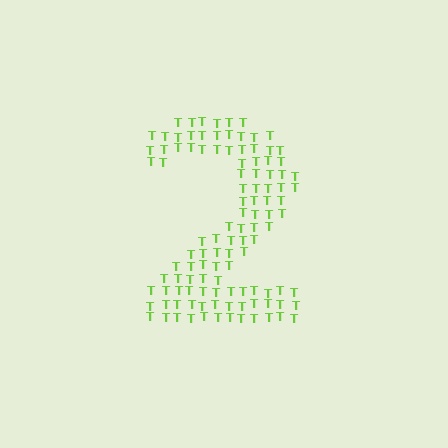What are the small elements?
The small elements are letter T's.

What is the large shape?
The large shape is the digit 2.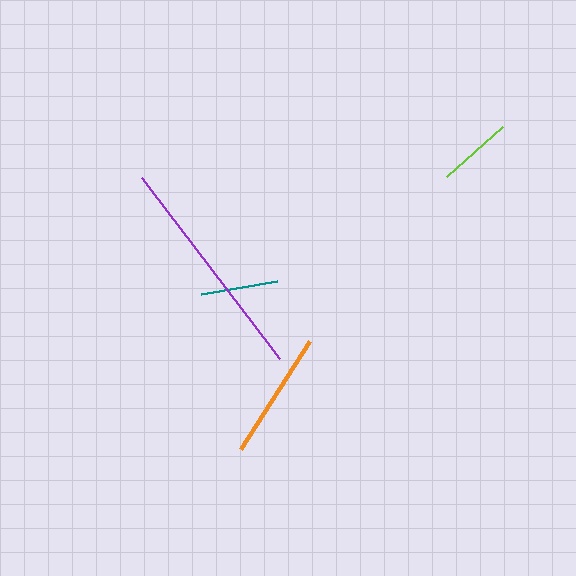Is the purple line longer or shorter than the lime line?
The purple line is longer than the lime line.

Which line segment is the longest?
The purple line is the longest at approximately 227 pixels.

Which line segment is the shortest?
The lime line is the shortest at approximately 75 pixels.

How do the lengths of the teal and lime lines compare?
The teal and lime lines are approximately the same length.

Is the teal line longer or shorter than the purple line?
The purple line is longer than the teal line.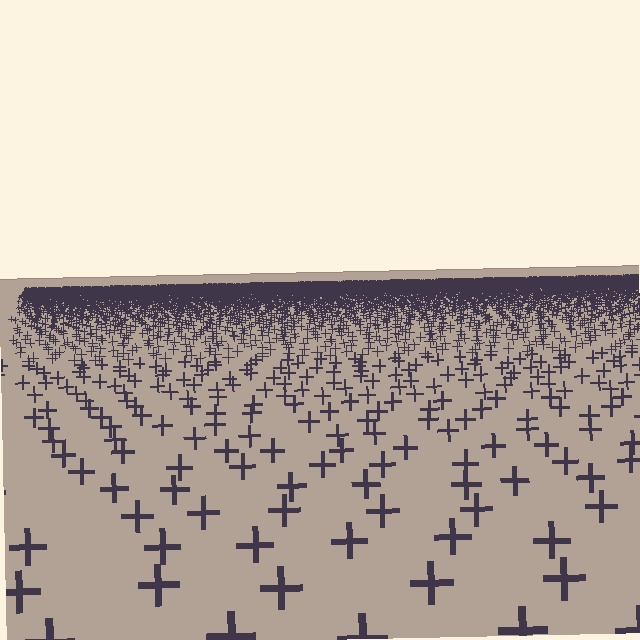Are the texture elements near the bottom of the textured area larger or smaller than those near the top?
Larger. Near the bottom, elements are closer to the viewer and appear at a bigger on-screen size.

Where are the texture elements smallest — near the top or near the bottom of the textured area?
Near the top.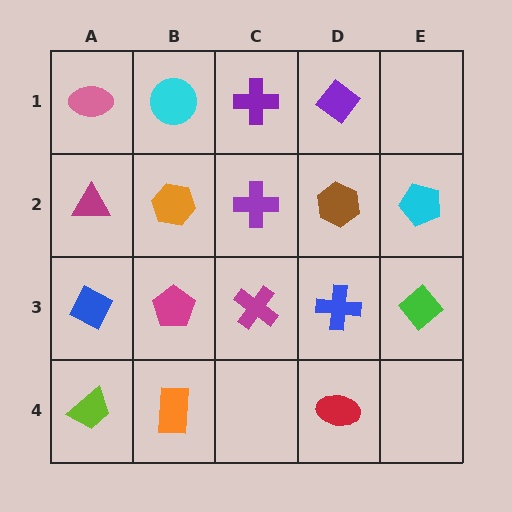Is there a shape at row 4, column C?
No, that cell is empty.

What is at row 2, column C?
A purple cross.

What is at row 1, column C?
A purple cross.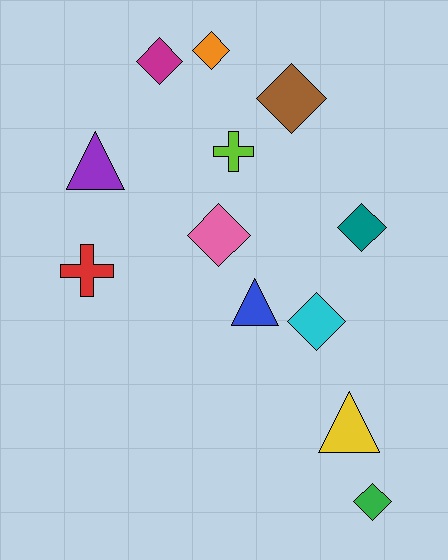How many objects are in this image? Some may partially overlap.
There are 12 objects.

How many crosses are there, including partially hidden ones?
There are 2 crosses.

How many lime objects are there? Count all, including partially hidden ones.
There is 1 lime object.